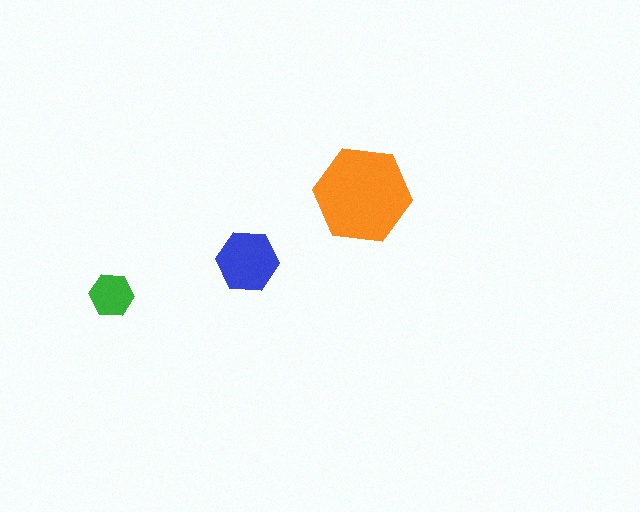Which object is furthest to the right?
The orange hexagon is rightmost.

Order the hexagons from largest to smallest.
the orange one, the blue one, the green one.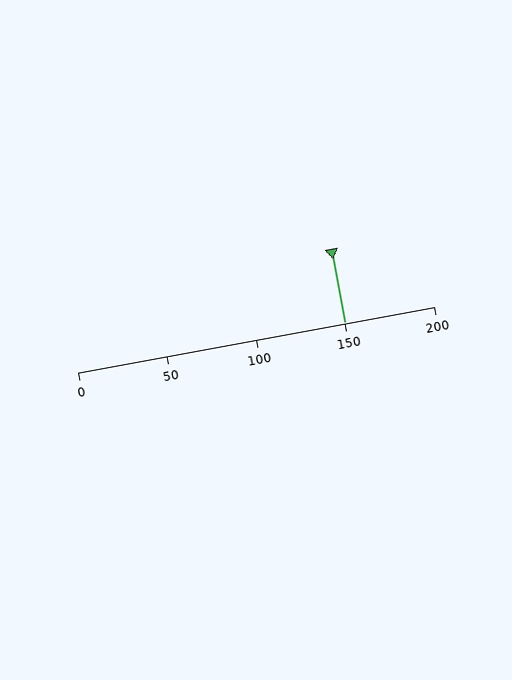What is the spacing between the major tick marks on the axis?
The major ticks are spaced 50 apart.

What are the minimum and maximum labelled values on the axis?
The axis runs from 0 to 200.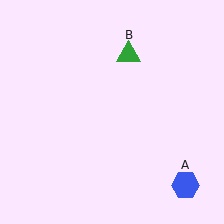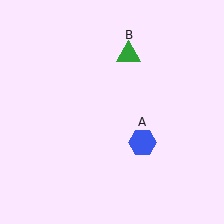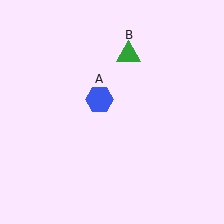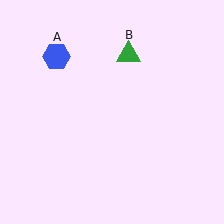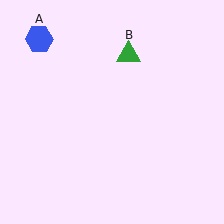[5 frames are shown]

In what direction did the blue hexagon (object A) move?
The blue hexagon (object A) moved up and to the left.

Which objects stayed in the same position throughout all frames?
Green triangle (object B) remained stationary.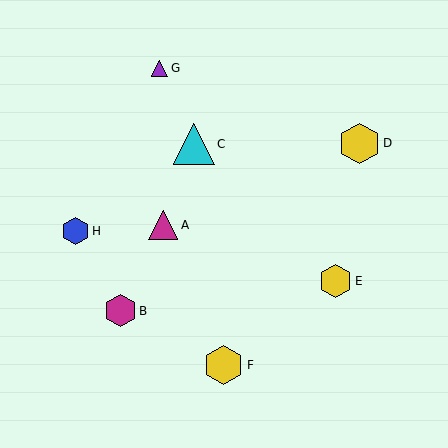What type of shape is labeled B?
Shape B is a magenta hexagon.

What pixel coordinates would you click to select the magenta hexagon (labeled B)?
Click at (120, 311) to select the magenta hexagon B.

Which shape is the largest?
The cyan triangle (labeled C) is the largest.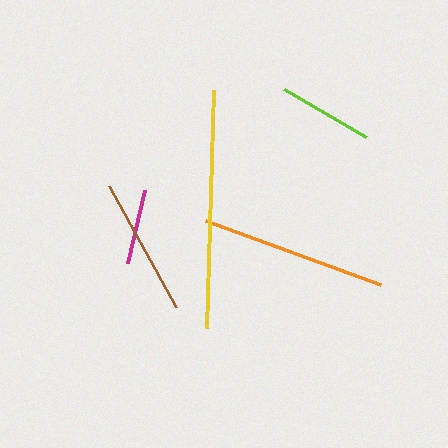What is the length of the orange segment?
The orange segment is approximately 186 pixels long.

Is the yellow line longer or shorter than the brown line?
The yellow line is longer than the brown line.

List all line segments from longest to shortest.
From longest to shortest: yellow, orange, brown, lime, magenta.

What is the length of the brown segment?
The brown segment is approximately 138 pixels long.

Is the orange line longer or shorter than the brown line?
The orange line is longer than the brown line.